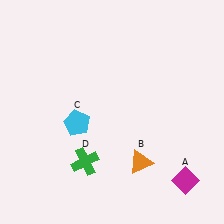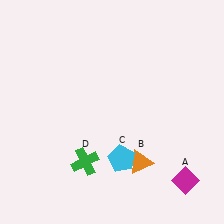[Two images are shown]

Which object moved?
The cyan pentagon (C) moved right.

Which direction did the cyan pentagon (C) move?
The cyan pentagon (C) moved right.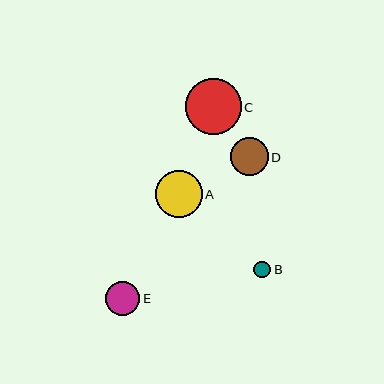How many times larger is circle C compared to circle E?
Circle C is approximately 1.6 times the size of circle E.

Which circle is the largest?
Circle C is the largest with a size of approximately 55 pixels.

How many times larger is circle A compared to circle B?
Circle A is approximately 2.8 times the size of circle B.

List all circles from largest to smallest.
From largest to smallest: C, A, D, E, B.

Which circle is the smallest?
Circle B is the smallest with a size of approximately 17 pixels.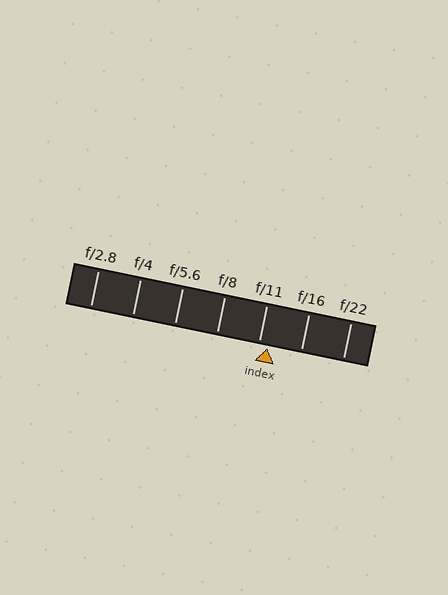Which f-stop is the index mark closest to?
The index mark is closest to f/11.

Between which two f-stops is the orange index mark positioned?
The index mark is between f/11 and f/16.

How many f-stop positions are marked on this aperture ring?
There are 7 f-stop positions marked.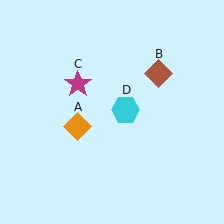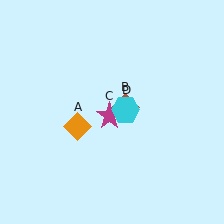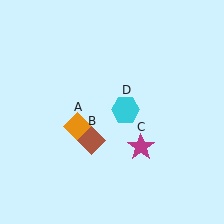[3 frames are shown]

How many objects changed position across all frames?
2 objects changed position: brown diamond (object B), magenta star (object C).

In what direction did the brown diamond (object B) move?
The brown diamond (object B) moved down and to the left.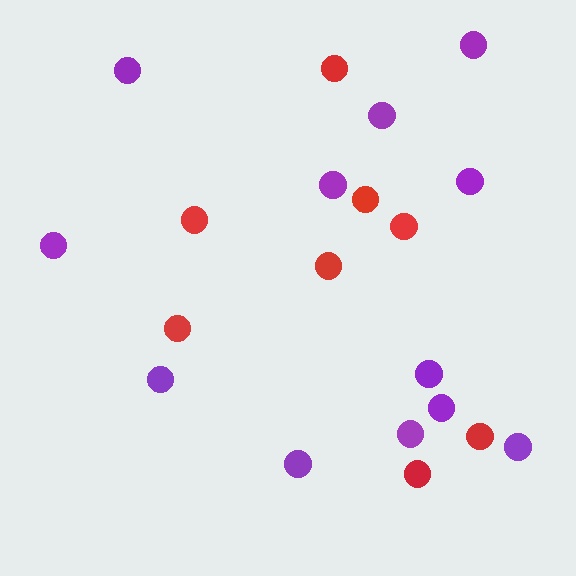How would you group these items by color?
There are 2 groups: one group of red circles (8) and one group of purple circles (12).